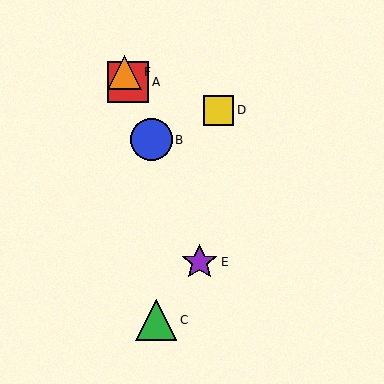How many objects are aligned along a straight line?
4 objects (A, B, E, F) are aligned along a straight line.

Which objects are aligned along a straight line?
Objects A, B, E, F are aligned along a straight line.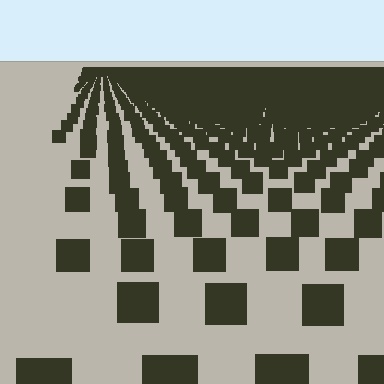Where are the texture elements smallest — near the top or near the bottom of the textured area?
Near the top.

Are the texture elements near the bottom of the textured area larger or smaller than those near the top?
Larger. Near the bottom, elements are closer to the viewer and appear at a bigger on-screen size.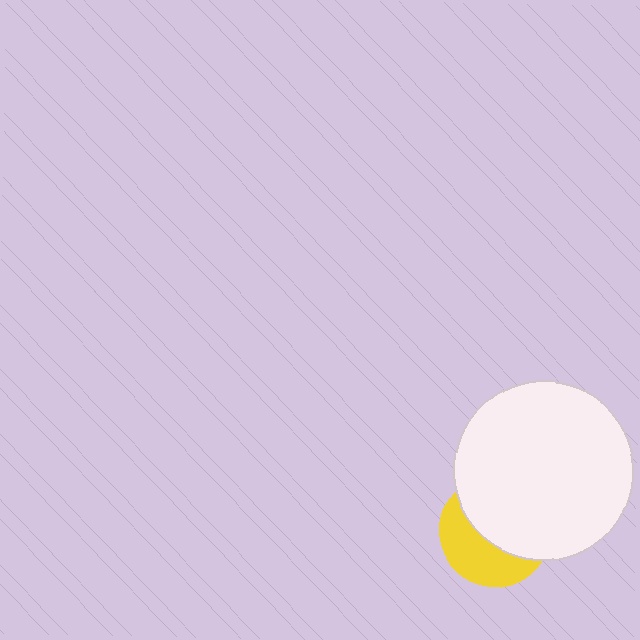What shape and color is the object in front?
The object in front is a white circle.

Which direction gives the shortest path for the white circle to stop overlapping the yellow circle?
Moving toward the upper-right gives the shortest separation.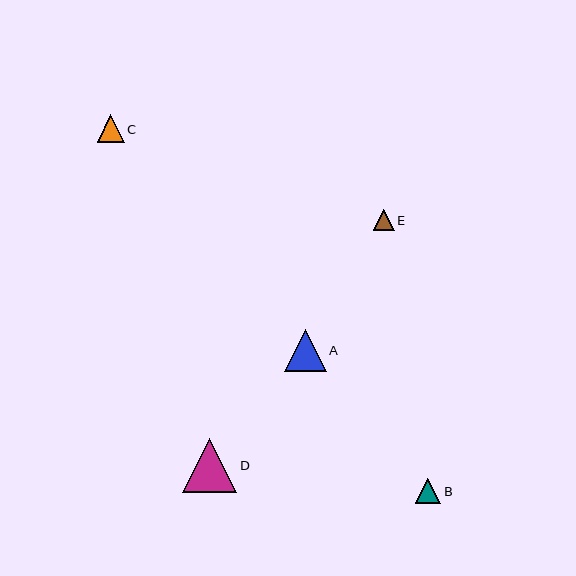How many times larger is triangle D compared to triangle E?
Triangle D is approximately 2.6 times the size of triangle E.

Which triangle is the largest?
Triangle D is the largest with a size of approximately 54 pixels.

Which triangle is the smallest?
Triangle E is the smallest with a size of approximately 21 pixels.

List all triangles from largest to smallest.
From largest to smallest: D, A, C, B, E.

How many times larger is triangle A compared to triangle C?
Triangle A is approximately 1.5 times the size of triangle C.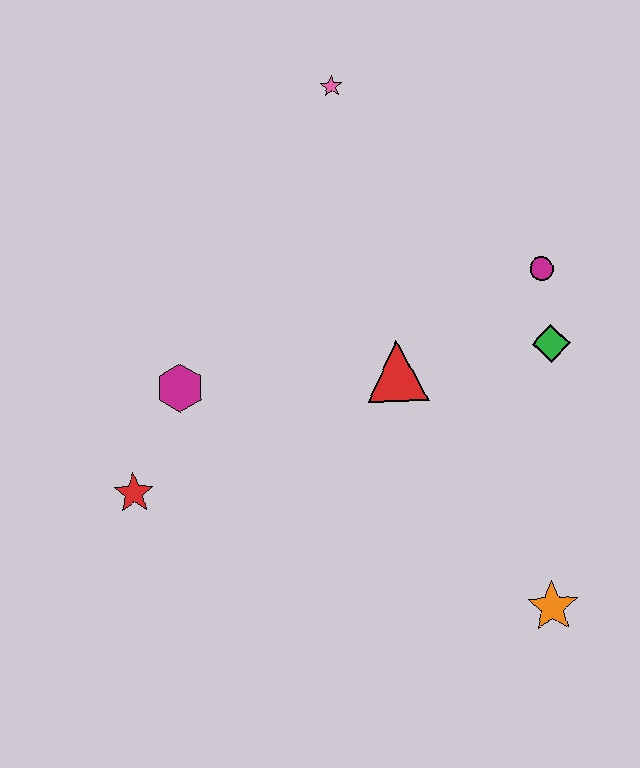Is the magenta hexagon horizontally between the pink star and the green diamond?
No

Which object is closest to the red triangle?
The green diamond is closest to the red triangle.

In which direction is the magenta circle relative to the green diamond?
The magenta circle is above the green diamond.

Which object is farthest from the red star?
The magenta circle is farthest from the red star.